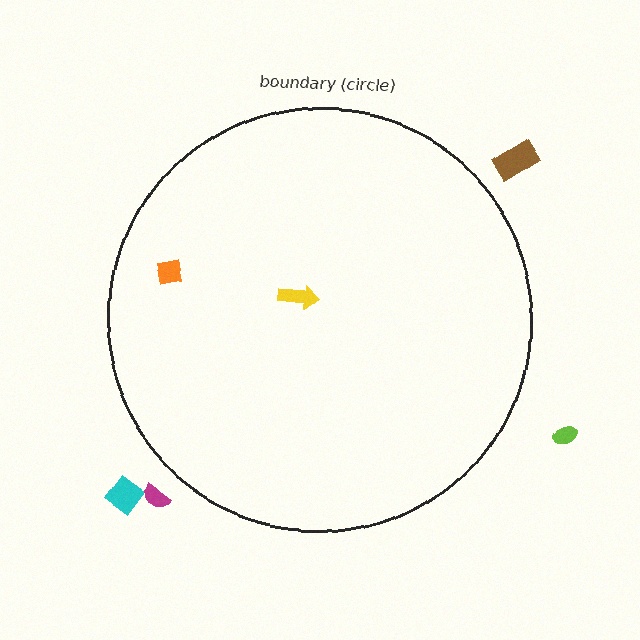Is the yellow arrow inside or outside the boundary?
Inside.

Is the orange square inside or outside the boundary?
Inside.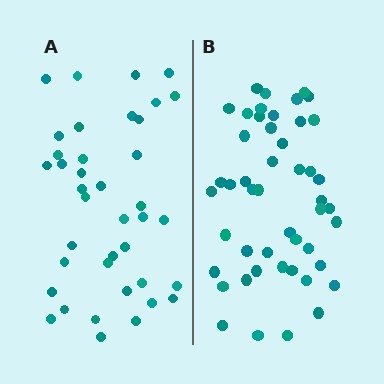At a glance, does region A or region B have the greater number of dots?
Region B (the right region) has more dots.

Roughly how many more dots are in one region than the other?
Region B has roughly 8 or so more dots than region A.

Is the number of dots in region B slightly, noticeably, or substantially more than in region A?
Region B has only slightly more — the two regions are fairly close. The ratio is roughly 1.2 to 1.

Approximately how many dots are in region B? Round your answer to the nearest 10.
About 50 dots. (The exact count is 48, which rounds to 50.)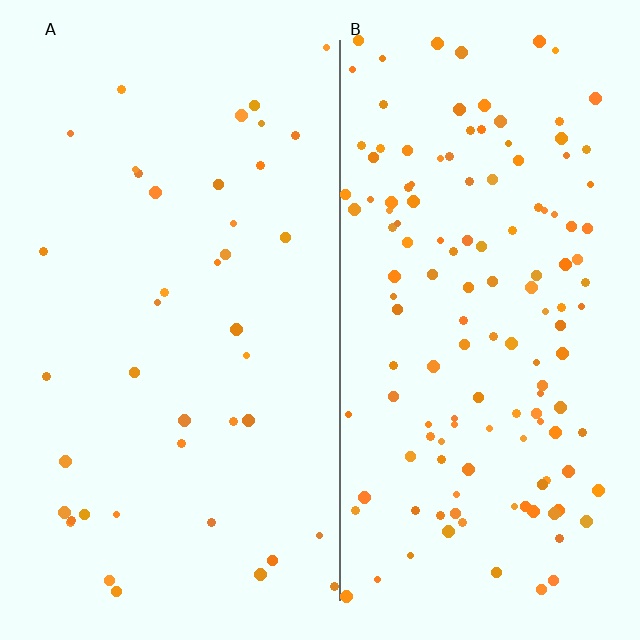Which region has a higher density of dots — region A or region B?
B (the right).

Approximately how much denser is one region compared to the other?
Approximately 3.5× — region B over region A.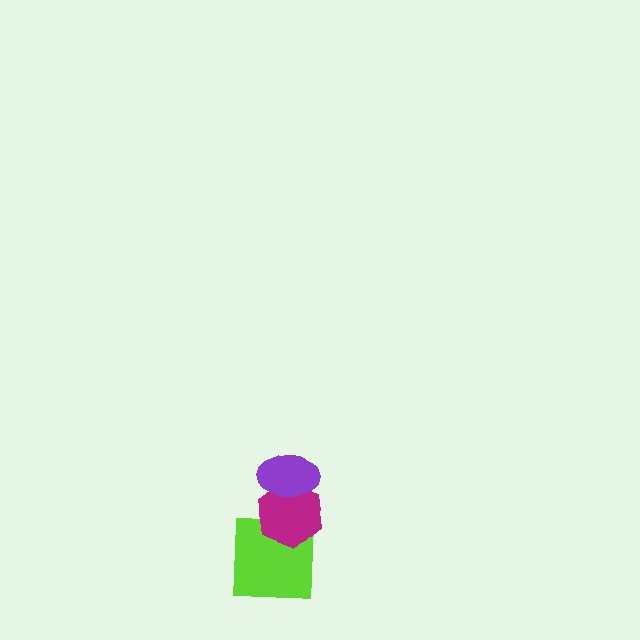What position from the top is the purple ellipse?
The purple ellipse is 1st from the top.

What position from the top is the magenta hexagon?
The magenta hexagon is 2nd from the top.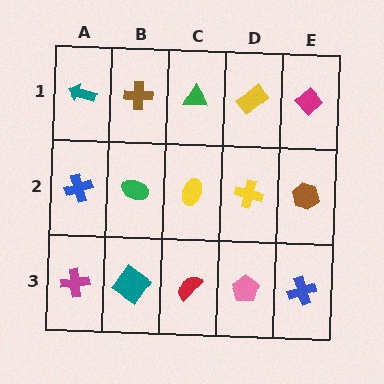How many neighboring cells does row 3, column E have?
2.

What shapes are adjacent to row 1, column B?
A green ellipse (row 2, column B), a teal arrow (row 1, column A), a green triangle (row 1, column C).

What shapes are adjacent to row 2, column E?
A magenta diamond (row 1, column E), a blue cross (row 3, column E), a yellow cross (row 2, column D).